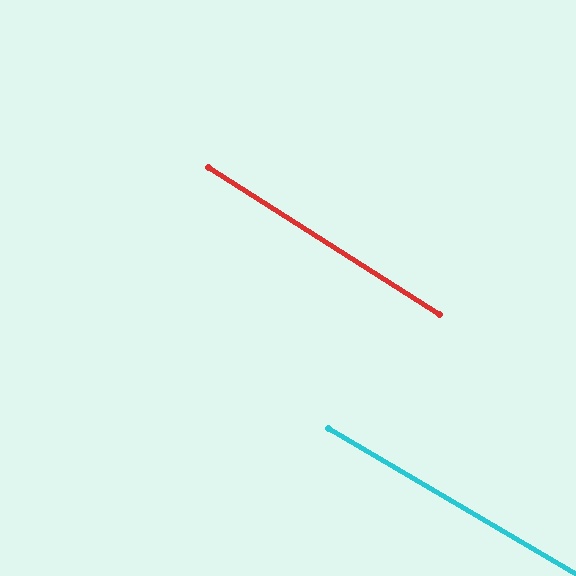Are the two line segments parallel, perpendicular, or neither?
Parallel — their directions differ by only 2.0°.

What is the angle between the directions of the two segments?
Approximately 2 degrees.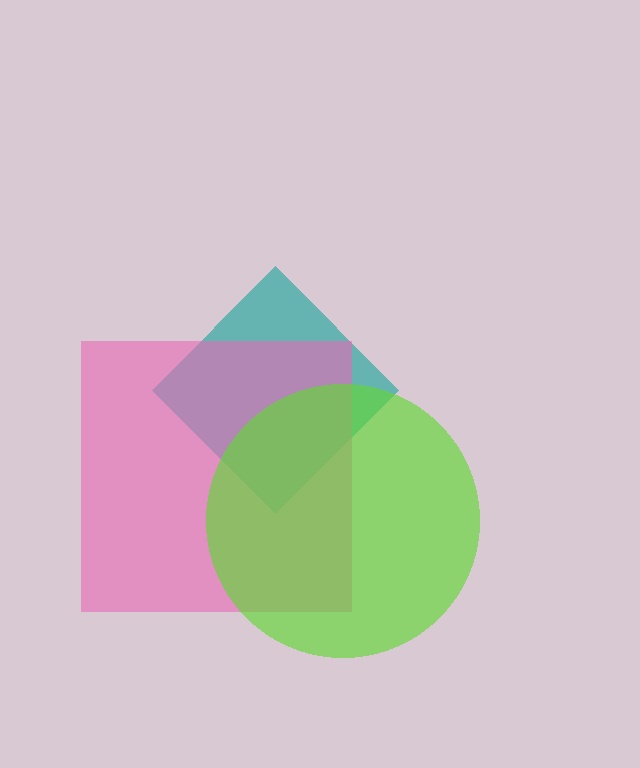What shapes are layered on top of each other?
The layered shapes are: a teal diamond, a pink square, a lime circle.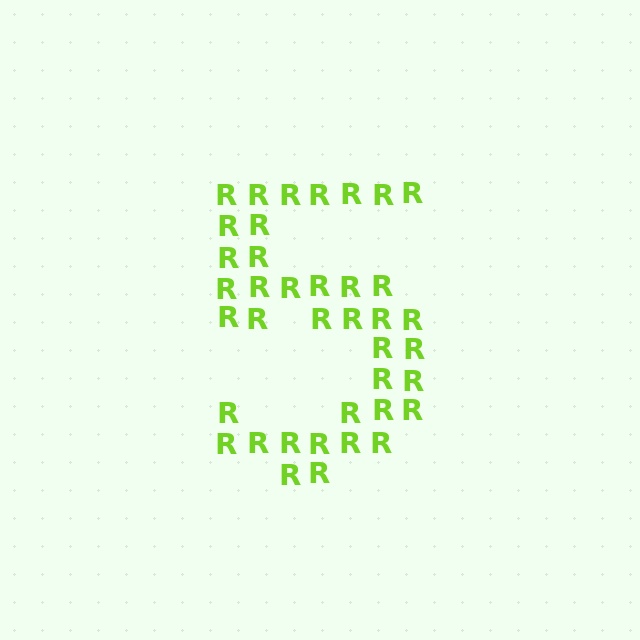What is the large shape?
The large shape is the digit 5.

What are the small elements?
The small elements are letter R's.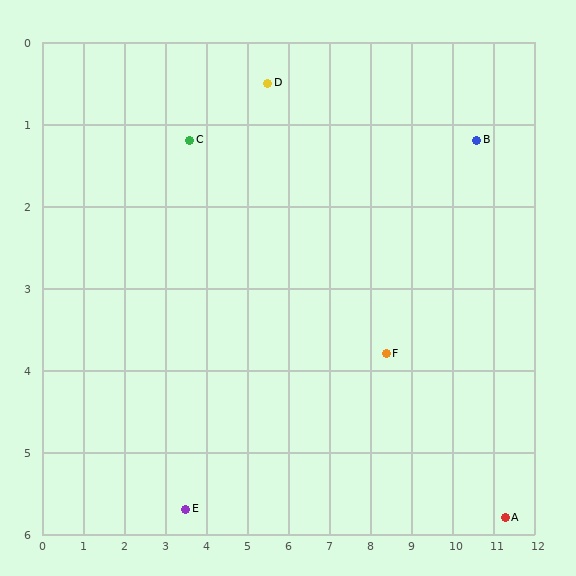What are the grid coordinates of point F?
Point F is at approximately (8.4, 3.8).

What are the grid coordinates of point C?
Point C is at approximately (3.6, 1.2).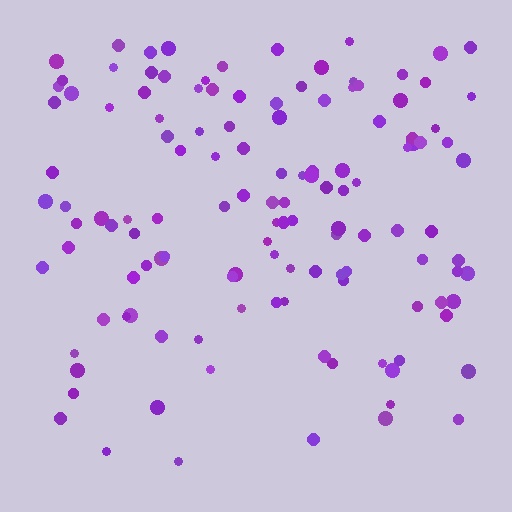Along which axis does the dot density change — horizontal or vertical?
Vertical.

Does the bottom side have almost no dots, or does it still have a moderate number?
Still a moderate number, just noticeably fewer than the top.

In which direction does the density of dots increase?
From bottom to top, with the top side densest.